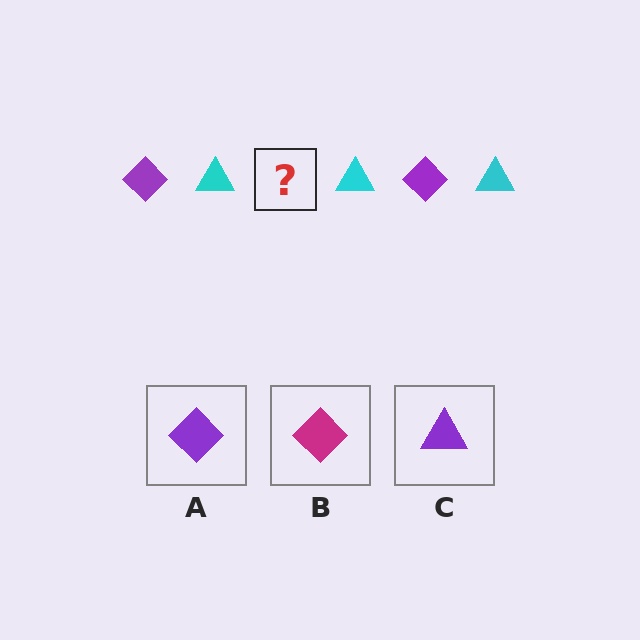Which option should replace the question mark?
Option A.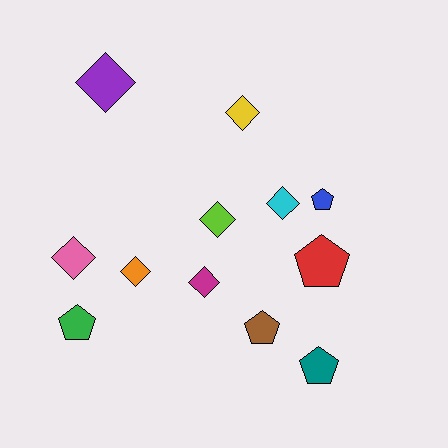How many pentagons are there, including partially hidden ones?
There are 5 pentagons.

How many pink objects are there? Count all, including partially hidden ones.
There is 1 pink object.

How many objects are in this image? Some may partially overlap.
There are 12 objects.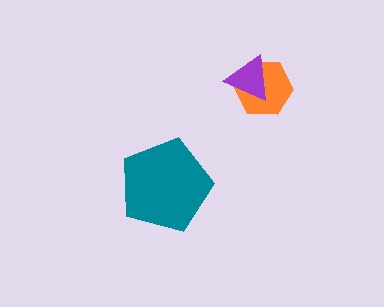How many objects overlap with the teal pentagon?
0 objects overlap with the teal pentagon.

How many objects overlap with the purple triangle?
1 object overlaps with the purple triangle.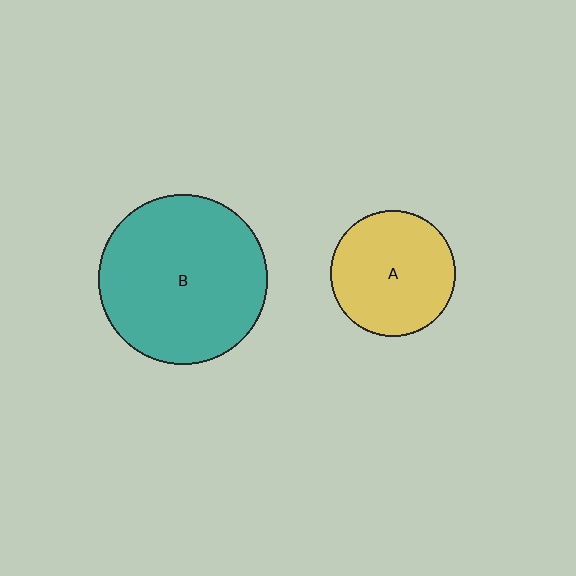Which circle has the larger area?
Circle B (teal).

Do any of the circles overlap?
No, none of the circles overlap.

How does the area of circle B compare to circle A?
Approximately 1.8 times.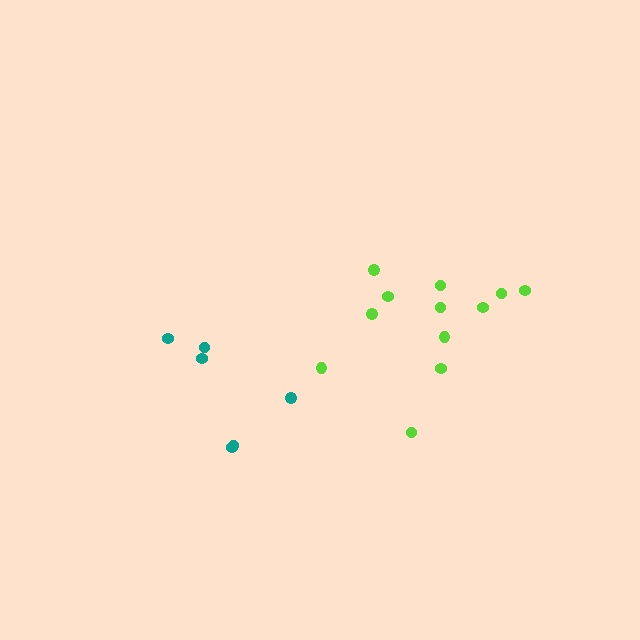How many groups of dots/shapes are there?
There are 2 groups.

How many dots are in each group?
Group 1: 12 dots, Group 2: 6 dots (18 total).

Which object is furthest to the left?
The teal cluster is leftmost.